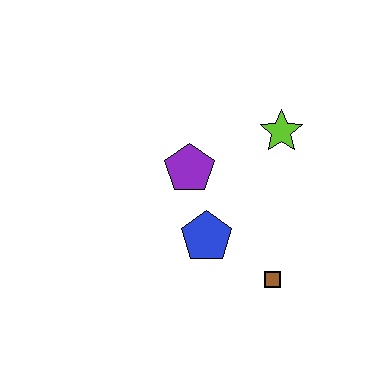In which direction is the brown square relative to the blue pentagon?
The brown square is to the right of the blue pentagon.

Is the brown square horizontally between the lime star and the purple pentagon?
Yes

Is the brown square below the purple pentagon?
Yes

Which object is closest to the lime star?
The purple pentagon is closest to the lime star.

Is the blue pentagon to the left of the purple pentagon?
No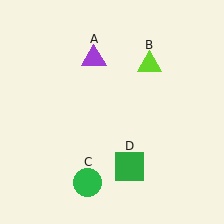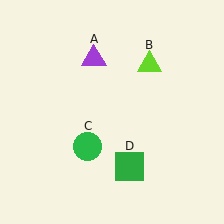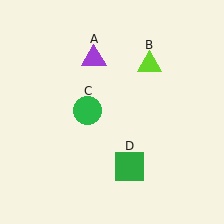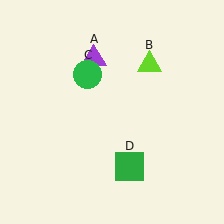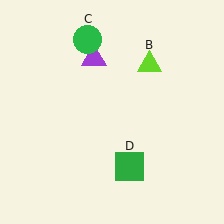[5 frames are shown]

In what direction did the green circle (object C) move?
The green circle (object C) moved up.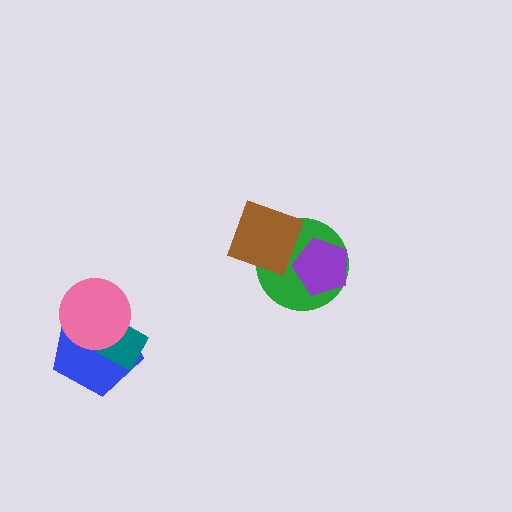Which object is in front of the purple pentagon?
The brown diamond is in front of the purple pentagon.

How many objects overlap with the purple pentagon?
2 objects overlap with the purple pentagon.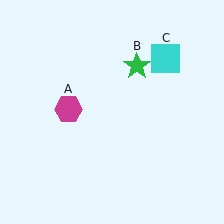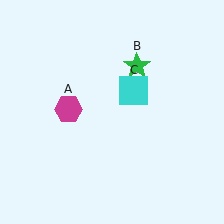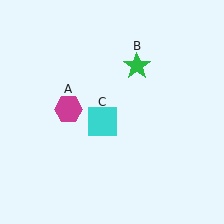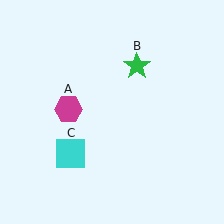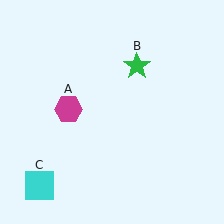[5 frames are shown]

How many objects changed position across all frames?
1 object changed position: cyan square (object C).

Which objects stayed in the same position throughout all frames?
Magenta hexagon (object A) and green star (object B) remained stationary.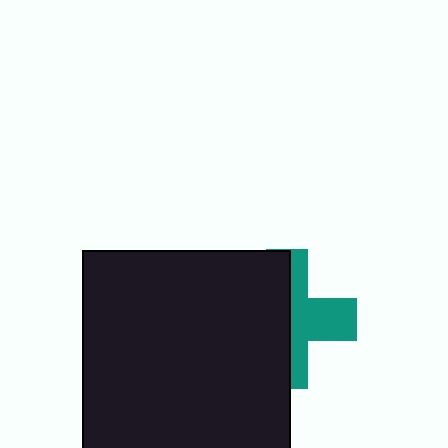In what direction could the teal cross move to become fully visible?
The teal cross could move right. That would shift it out from behind the black square entirely.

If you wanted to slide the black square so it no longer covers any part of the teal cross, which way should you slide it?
Slide it left — that is the most direct way to separate the two shapes.